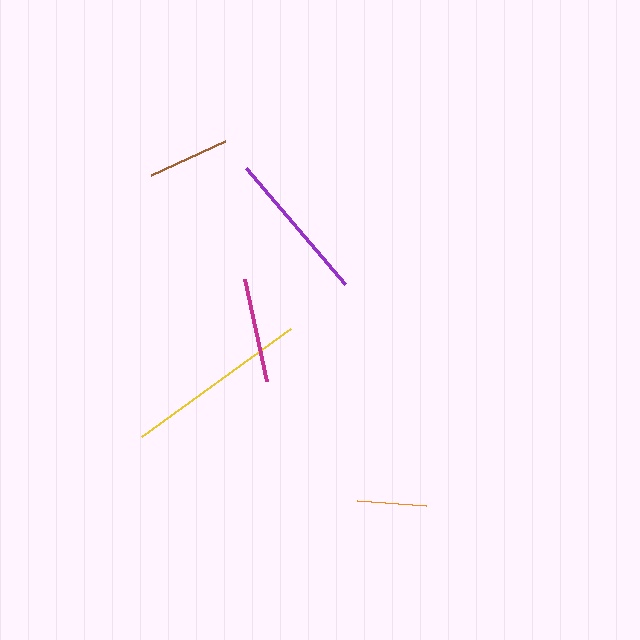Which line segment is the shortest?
The orange line is the shortest at approximately 70 pixels.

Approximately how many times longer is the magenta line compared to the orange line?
The magenta line is approximately 1.5 times the length of the orange line.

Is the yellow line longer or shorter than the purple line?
The yellow line is longer than the purple line.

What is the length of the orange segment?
The orange segment is approximately 70 pixels long.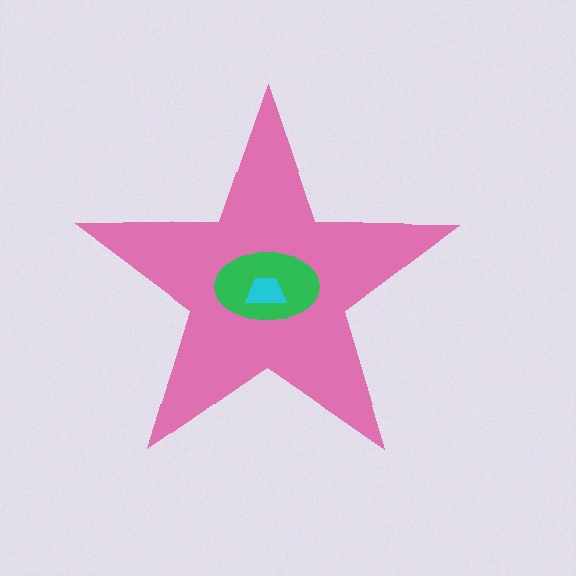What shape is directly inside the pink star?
The green ellipse.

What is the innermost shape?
The cyan trapezoid.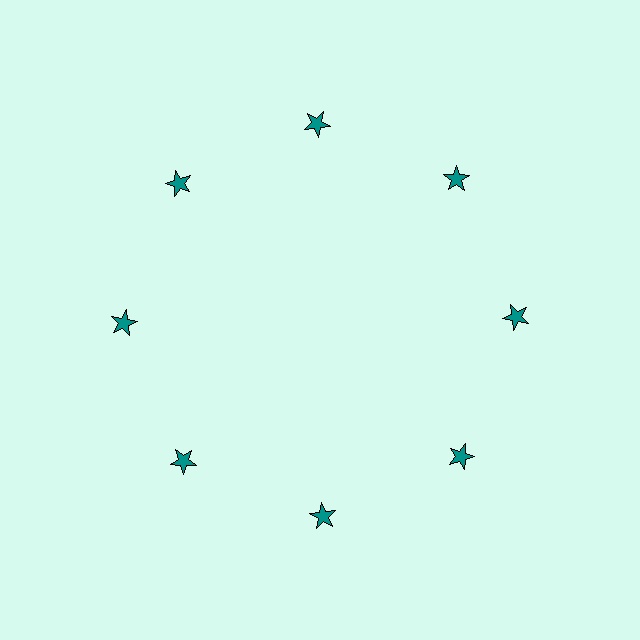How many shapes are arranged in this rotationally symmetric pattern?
There are 8 shapes, arranged in 8 groups of 1.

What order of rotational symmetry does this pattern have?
This pattern has 8-fold rotational symmetry.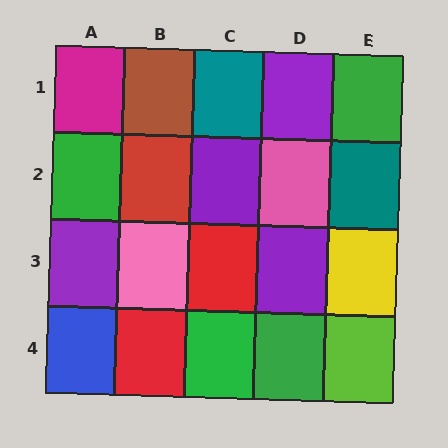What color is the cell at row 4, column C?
Green.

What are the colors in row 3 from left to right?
Purple, pink, red, purple, yellow.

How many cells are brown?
1 cell is brown.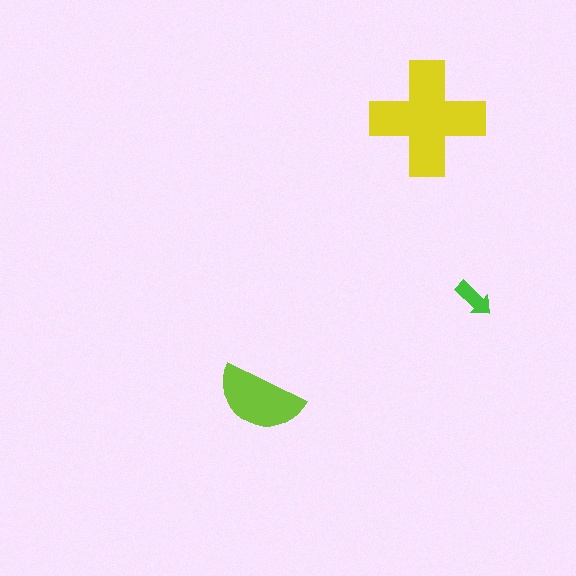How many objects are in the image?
There are 3 objects in the image.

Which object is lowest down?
The lime semicircle is bottommost.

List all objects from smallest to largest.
The green arrow, the lime semicircle, the yellow cross.